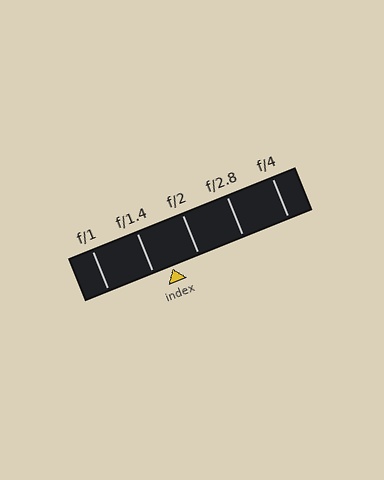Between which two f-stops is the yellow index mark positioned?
The index mark is between f/1.4 and f/2.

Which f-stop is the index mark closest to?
The index mark is closest to f/1.4.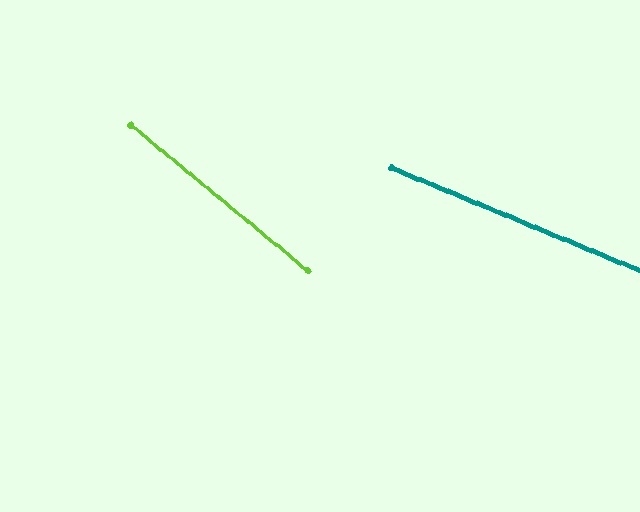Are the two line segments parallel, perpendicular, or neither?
Neither parallel nor perpendicular — they differ by about 17°.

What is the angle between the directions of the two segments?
Approximately 17 degrees.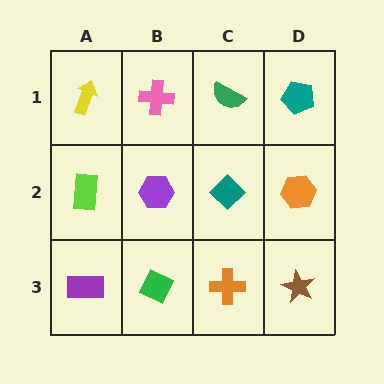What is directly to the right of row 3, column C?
A brown star.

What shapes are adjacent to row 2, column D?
A teal pentagon (row 1, column D), a brown star (row 3, column D), a teal diamond (row 2, column C).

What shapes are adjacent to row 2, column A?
A yellow arrow (row 1, column A), a purple rectangle (row 3, column A), a purple hexagon (row 2, column B).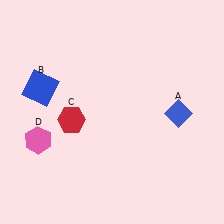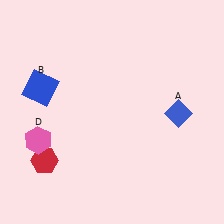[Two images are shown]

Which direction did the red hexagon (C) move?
The red hexagon (C) moved down.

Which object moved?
The red hexagon (C) moved down.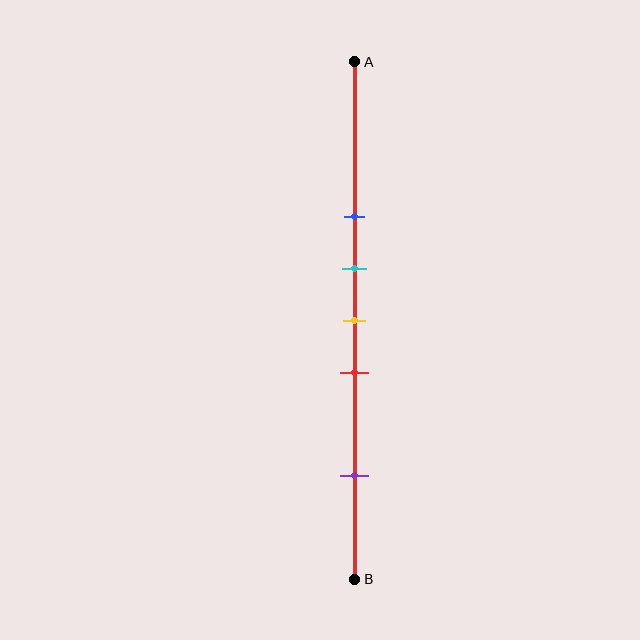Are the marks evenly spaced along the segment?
No, the marks are not evenly spaced.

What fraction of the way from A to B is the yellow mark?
The yellow mark is approximately 50% (0.5) of the way from A to B.